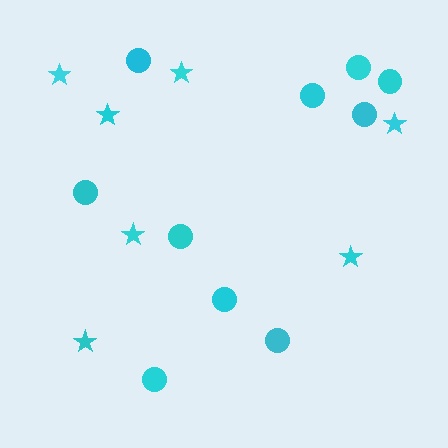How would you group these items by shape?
There are 2 groups: one group of stars (7) and one group of circles (10).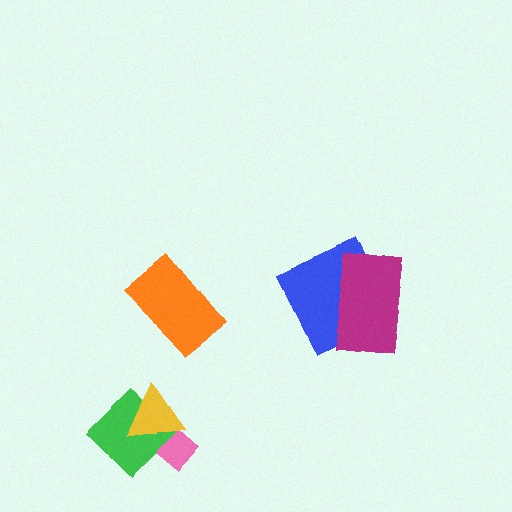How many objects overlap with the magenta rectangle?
1 object overlaps with the magenta rectangle.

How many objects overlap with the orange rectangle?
0 objects overlap with the orange rectangle.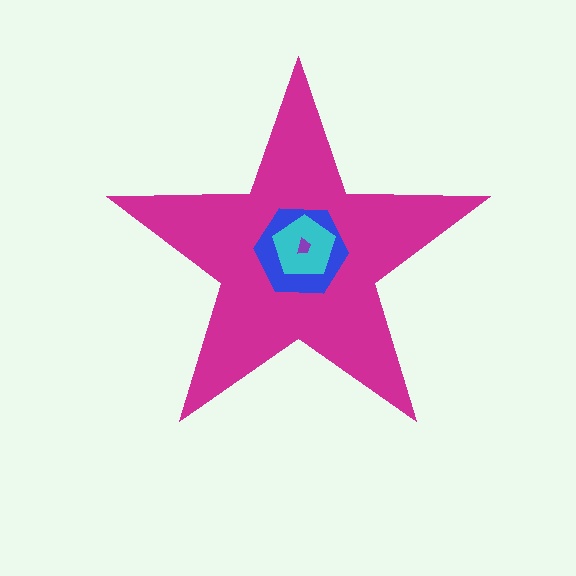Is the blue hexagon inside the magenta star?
Yes.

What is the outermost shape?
The magenta star.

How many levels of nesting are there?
4.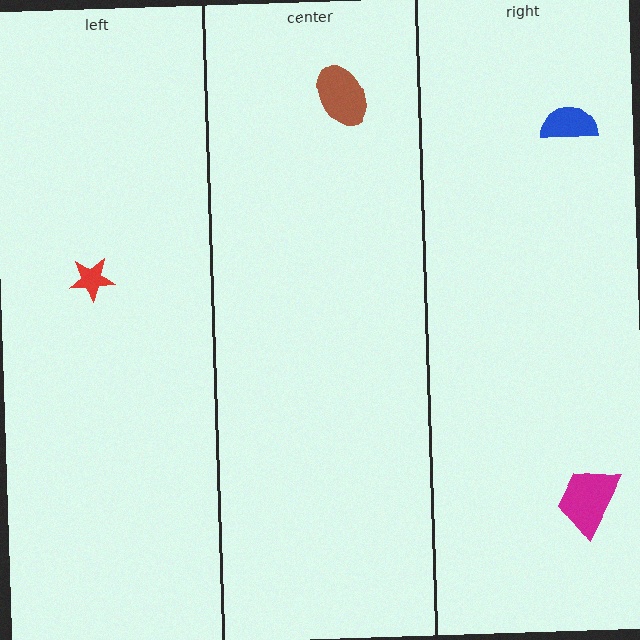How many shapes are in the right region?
2.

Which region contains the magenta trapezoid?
The right region.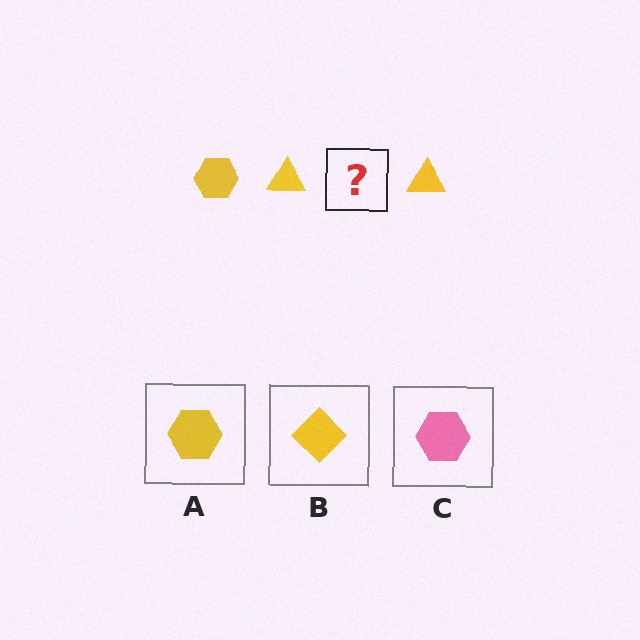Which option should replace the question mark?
Option A.